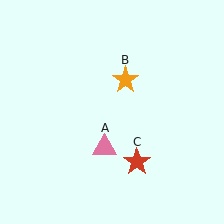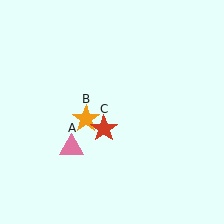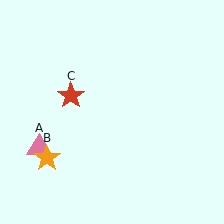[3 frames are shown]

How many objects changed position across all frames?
3 objects changed position: pink triangle (object A), orange star (object B), red star (object C).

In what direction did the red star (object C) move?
The red star (object C) moved up and to the left.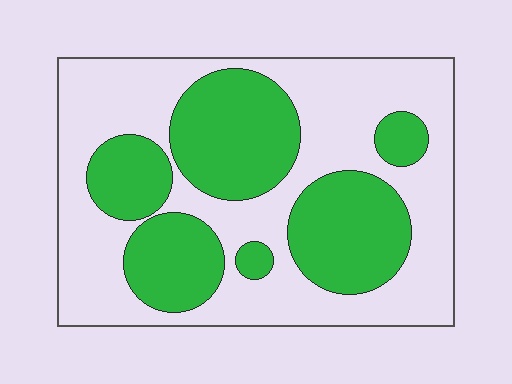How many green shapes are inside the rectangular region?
6.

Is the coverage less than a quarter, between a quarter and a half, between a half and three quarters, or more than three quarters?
Between a quarter and a half.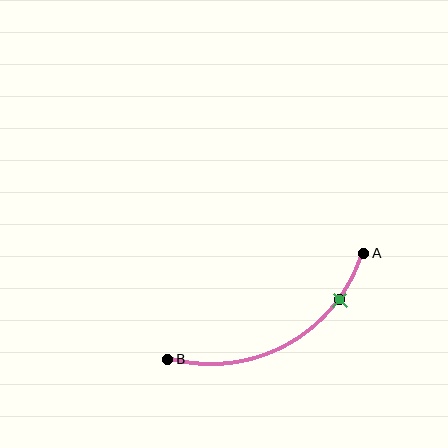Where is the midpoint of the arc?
The arc midpoint is the point on the curve farthest from the straight line joining A and B. It sits below that line.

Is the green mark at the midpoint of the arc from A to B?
No. The green mark lies on the arc but is closer to endpoint A. The arc midpoint would be at the point on the curve equidistant along the arc from both A and B.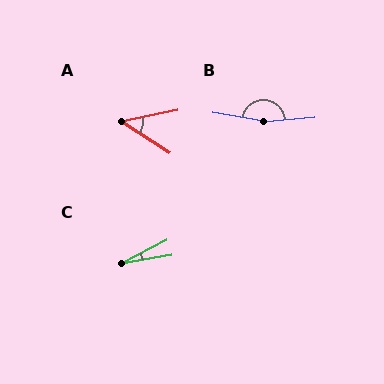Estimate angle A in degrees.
Approximately 45 degrees.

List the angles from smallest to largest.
C (18°), A (45°), B (166°).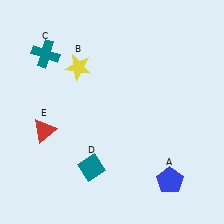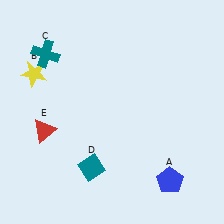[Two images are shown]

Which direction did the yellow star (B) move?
The yellow star (B) moved left.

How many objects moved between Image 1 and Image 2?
1 object moved between the two images.